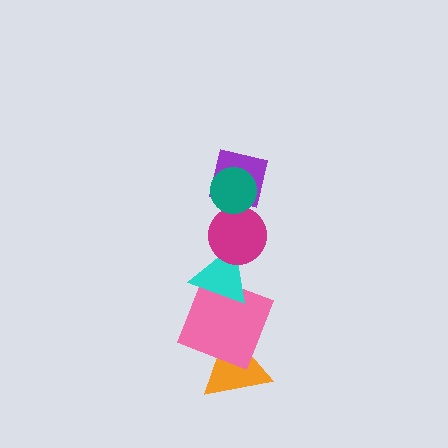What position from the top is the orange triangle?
The orange triangle is 6th from the top.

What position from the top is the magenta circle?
The magenta circle is 3rd from the top.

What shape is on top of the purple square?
The teal circle is on top of the purple square.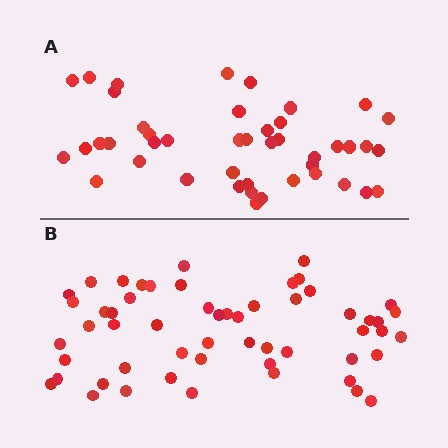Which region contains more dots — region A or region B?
Region B (the bottom region) has more dots.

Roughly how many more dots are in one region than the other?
Region B has roughly 12 or so more dots than region A.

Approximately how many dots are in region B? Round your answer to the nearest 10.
About 60 dots. (The exact count is 55, which rounds to 60.)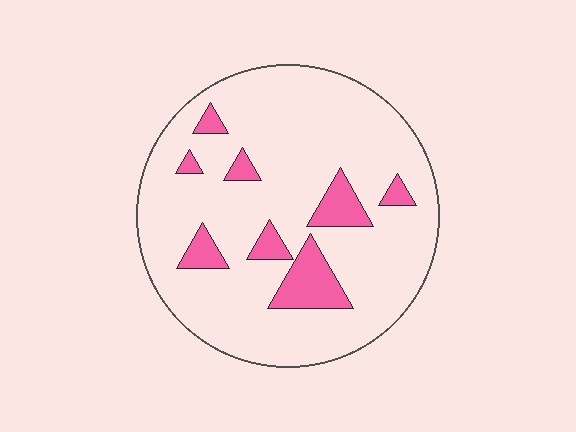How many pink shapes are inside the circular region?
8.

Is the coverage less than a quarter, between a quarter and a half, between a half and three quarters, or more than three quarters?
Less than a quarter.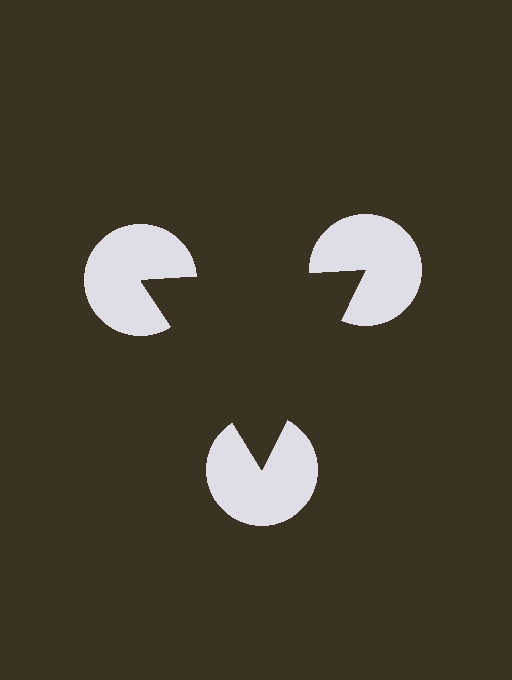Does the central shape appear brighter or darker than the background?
It typically appears slightly darker than the background, even though no actual brightness change is drawn.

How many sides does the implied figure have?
3 sides.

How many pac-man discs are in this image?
There are 3 — one at each vertex of the illusory triangle.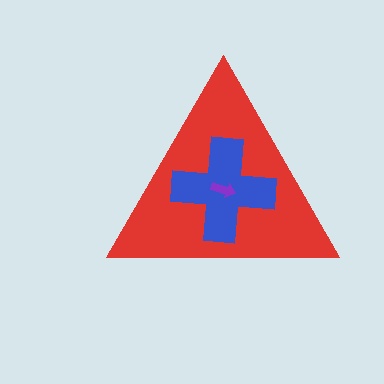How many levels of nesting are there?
3.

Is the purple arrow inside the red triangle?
Yes.